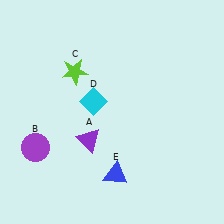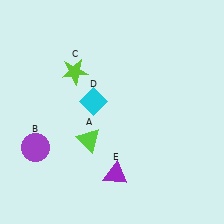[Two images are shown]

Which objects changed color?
A changed from purple to lime. E changed from blue to purple.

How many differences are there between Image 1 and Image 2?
There are 2 differences between the two images.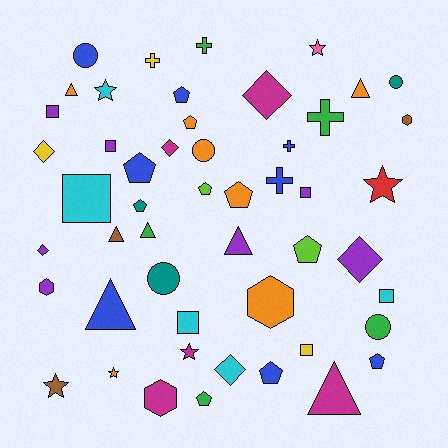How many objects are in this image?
There are 50 objects.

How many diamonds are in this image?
There are 6 diamonds.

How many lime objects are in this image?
There are 2 lime objects.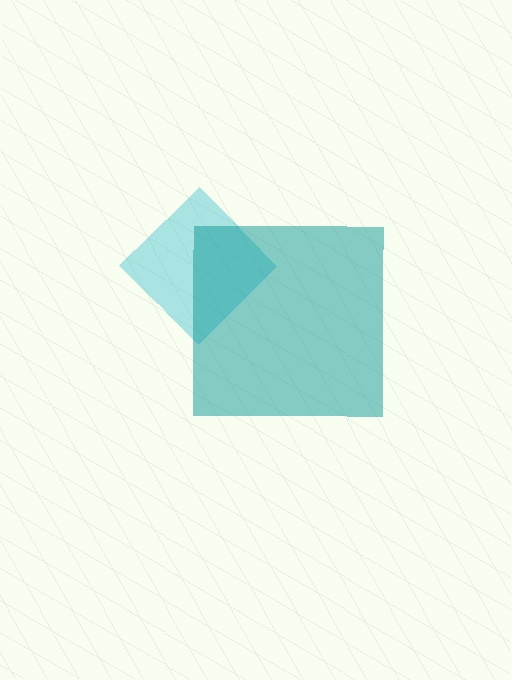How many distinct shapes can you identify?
There are 2 distinct shapes: a cyan diamond, a teal square.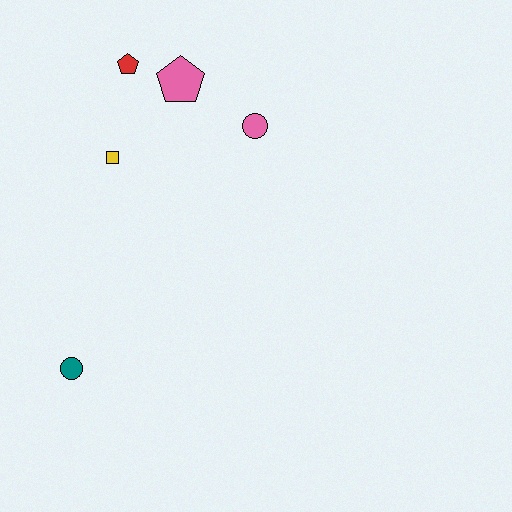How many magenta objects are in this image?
There are no magenta objects.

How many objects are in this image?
There are 5 objects.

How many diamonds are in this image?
There are no diamonds.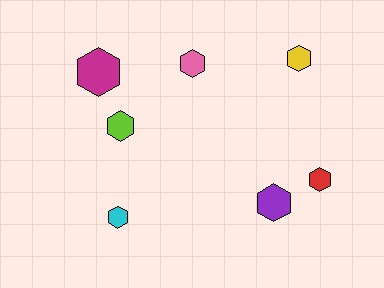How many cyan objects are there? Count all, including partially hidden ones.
There is 1 cyan object.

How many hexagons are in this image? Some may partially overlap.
There are 7 hexagons.